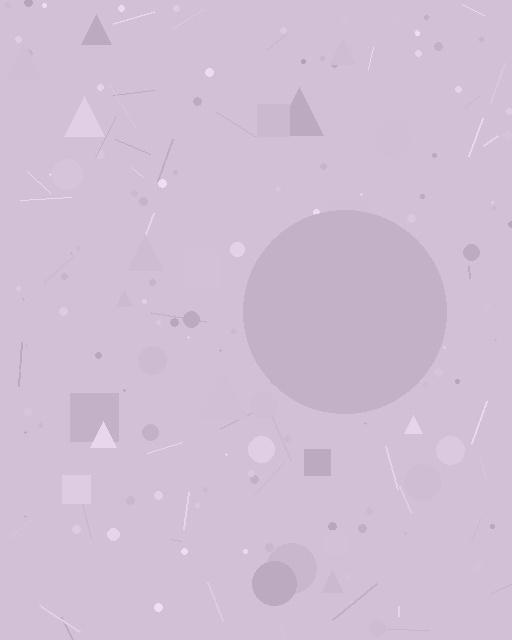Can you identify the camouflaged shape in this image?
The camouflaged shape is a circle.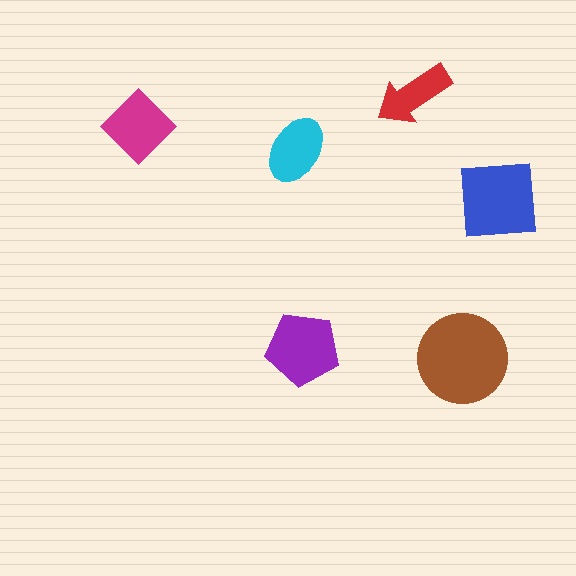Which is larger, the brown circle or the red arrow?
The brown circle.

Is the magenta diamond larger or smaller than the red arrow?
Larger.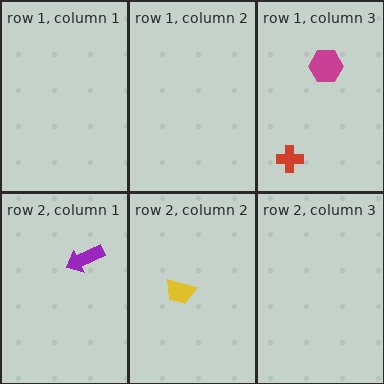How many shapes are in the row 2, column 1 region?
1.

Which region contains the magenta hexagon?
The row 1, column 3 region.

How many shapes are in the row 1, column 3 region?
2.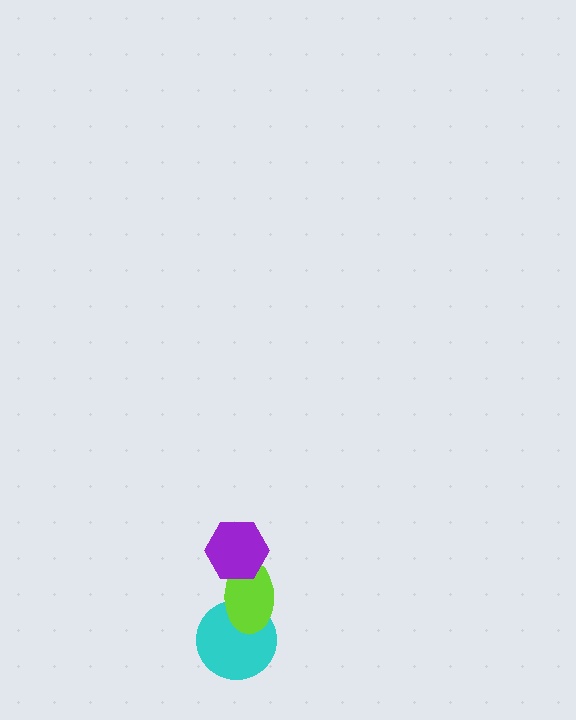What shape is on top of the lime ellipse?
The purple hexagon is on top of the lime ellipse.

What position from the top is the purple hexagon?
The purple hexagon is 1st from the top.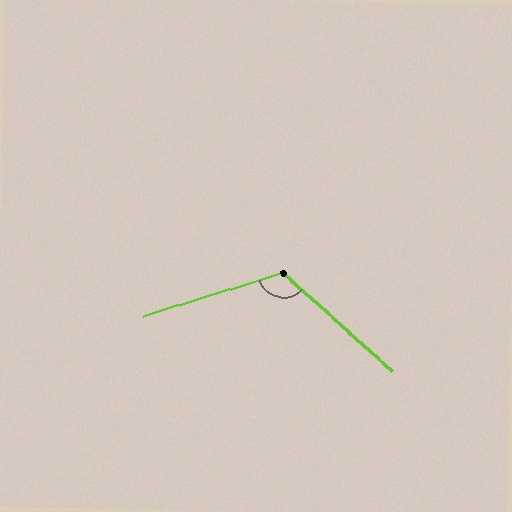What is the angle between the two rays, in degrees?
Approximately 121 degrees.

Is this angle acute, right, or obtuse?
It is obtuse.